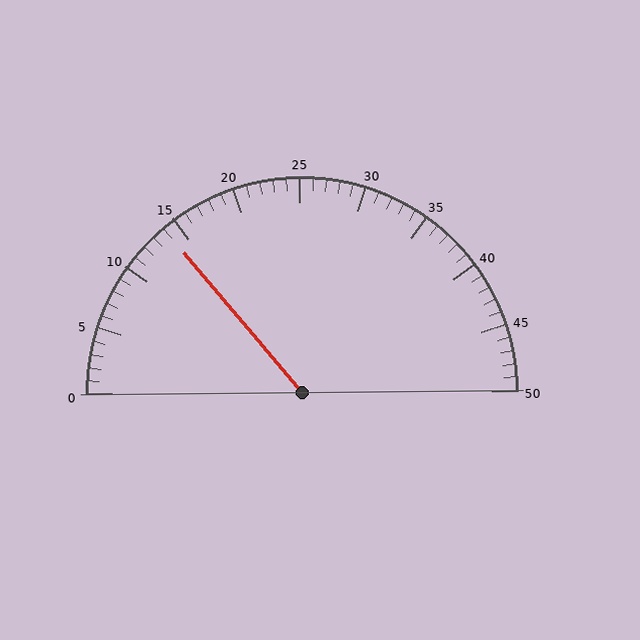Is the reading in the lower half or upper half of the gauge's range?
The reading is in the lower half of the range (0 to 50).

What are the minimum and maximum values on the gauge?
The gauge ranges from 0 to 50.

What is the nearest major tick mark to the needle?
The nearest major tick mark is 15.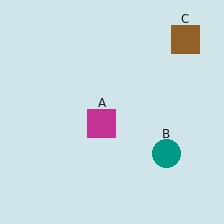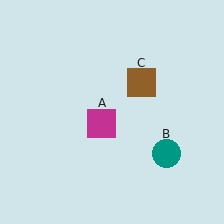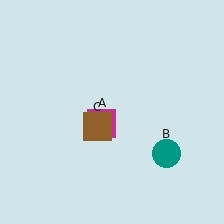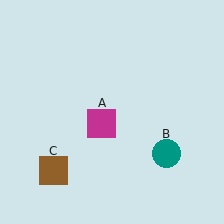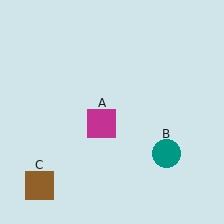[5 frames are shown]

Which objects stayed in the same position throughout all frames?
Magenta square (object A) and teal circle (object B) remained stationary.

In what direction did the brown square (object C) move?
The brown square (object C) moved down and to the left.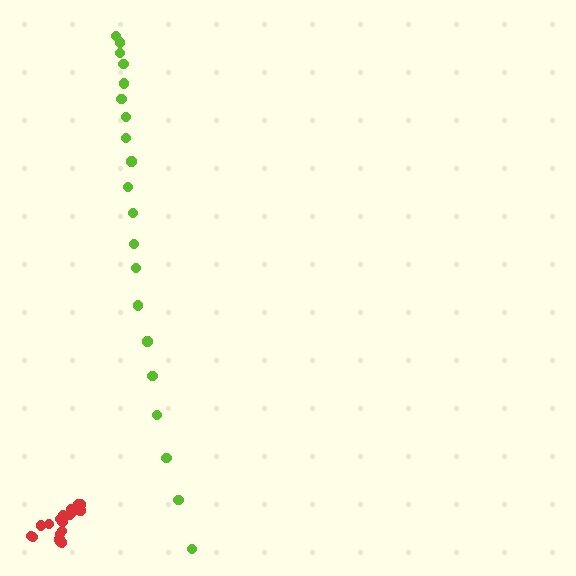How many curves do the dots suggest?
There are 2 distinct paths.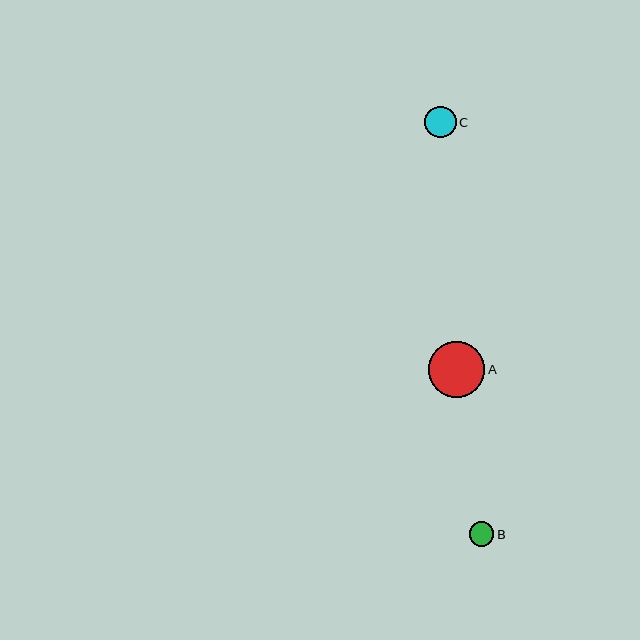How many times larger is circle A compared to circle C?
Circle A is approximately 1.8 times the size of circle C.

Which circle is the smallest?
Circle B is the smallest with a size of approximately 24 pixels.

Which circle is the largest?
Circle A is the largest with a size of approximately 56 pixels.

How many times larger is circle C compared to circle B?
Circle C is approximately 1.3 times the size of circle B.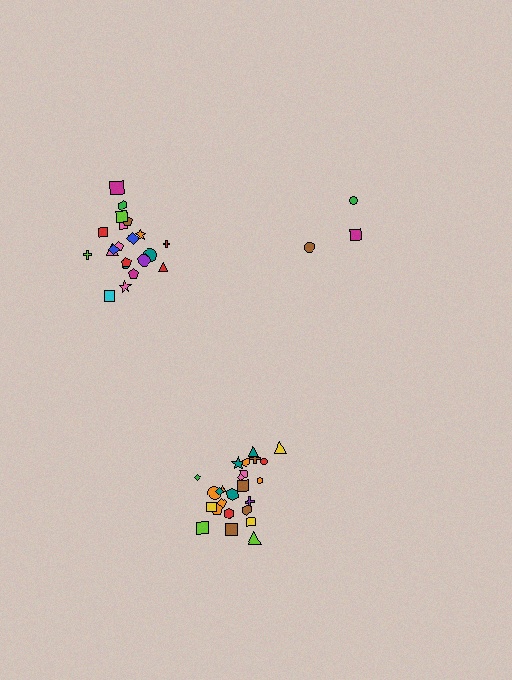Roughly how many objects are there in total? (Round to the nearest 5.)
Roughly 50 objects in total.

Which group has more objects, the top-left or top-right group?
The top-left group.